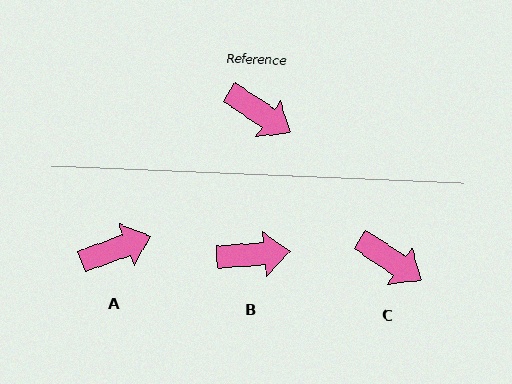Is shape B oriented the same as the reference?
No, it is off by about 38 degrees.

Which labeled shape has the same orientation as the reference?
C.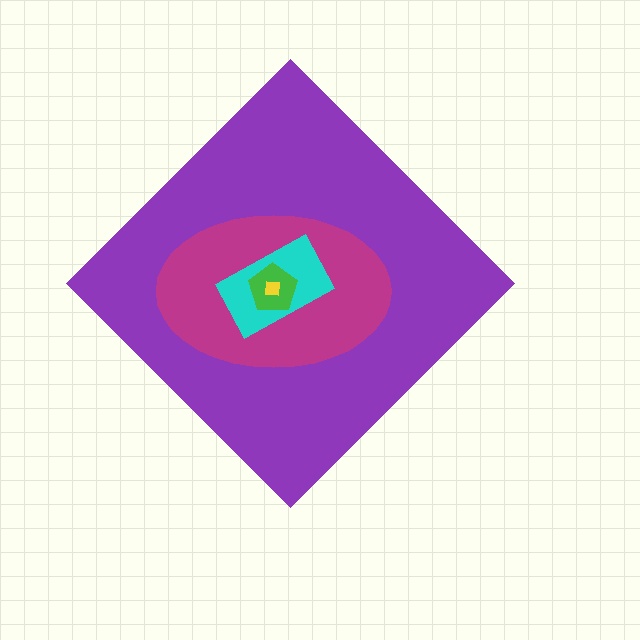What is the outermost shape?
The purple diamond.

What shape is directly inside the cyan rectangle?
The green pentagon.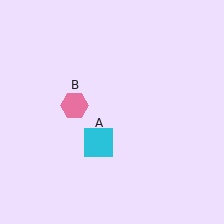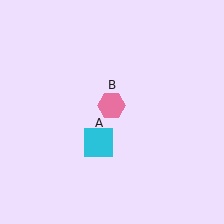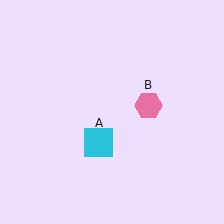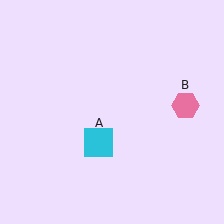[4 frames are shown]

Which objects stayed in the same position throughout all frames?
Cyan square (object A) remained stationary.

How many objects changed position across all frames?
1 object changed position: pink hexagon (object B).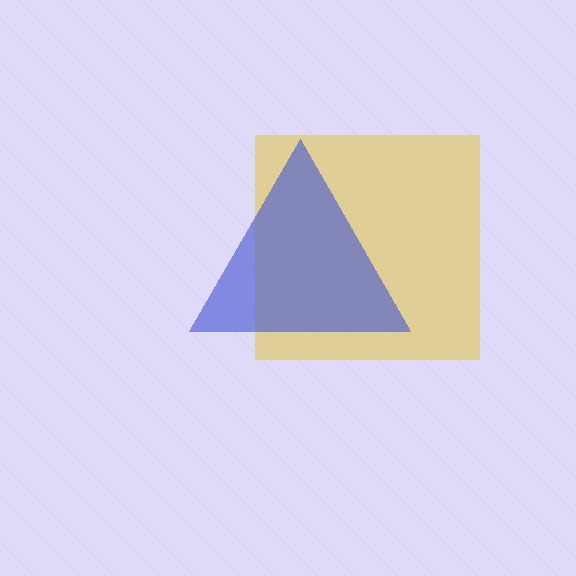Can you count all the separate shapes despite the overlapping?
Yes, there are 2 separate shapes.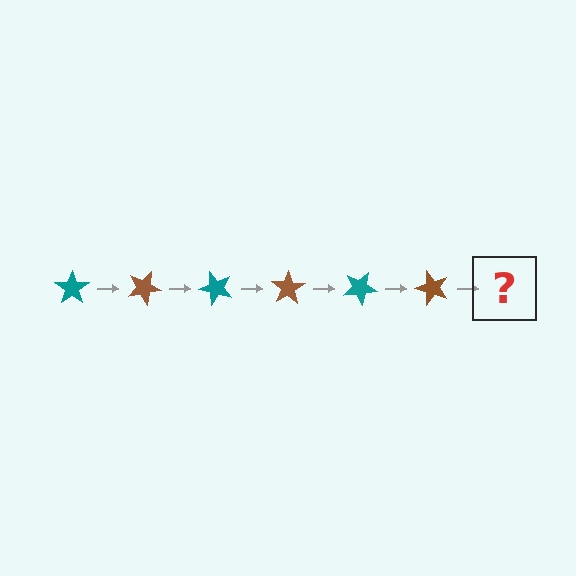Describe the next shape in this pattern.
It should be a teal star, rotated 150 degrees from the start.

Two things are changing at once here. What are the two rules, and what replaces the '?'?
The two rules are that it rotates 25 degrees each step and the color cycles through teal and brown. The '?' should be a teal star, rotated 150 degrees from the start.